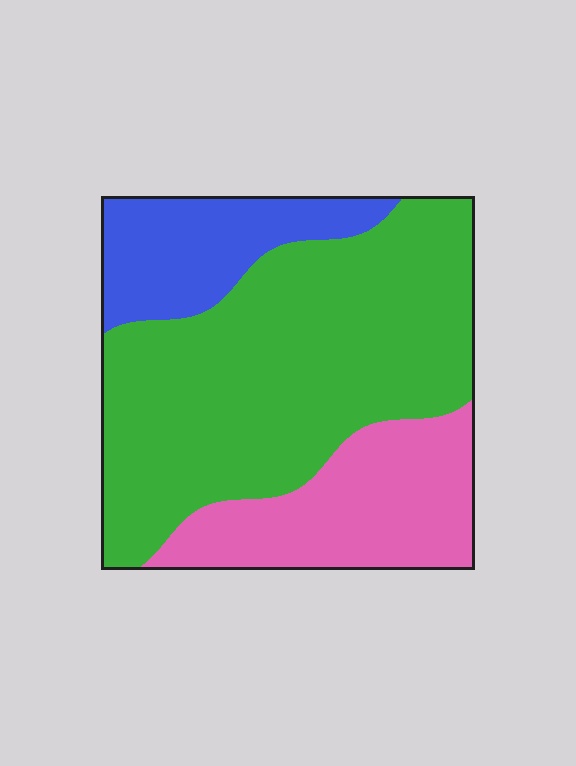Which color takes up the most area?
Green, at roughly 60%.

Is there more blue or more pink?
Pink.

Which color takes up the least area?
Blue, at roughly 15%.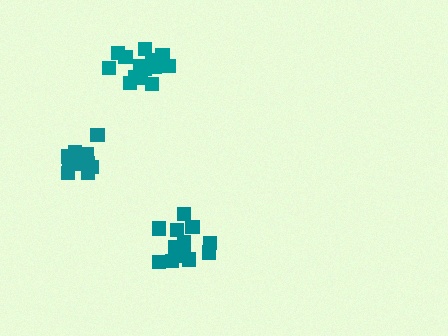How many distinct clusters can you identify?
There are 3 distinct clusters.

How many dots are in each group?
Group 1: 16 dots, Group 2: 13 dots, Group 3: 16 dots (45 total).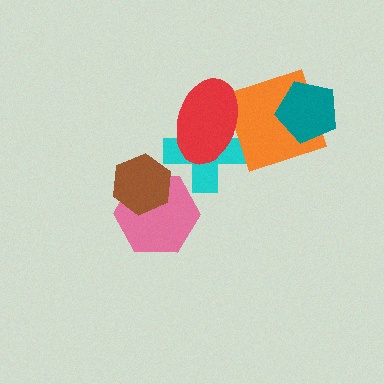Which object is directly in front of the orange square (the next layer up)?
The teal pentagon is directly in front of the orange square.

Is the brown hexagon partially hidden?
No, no other shape covers it.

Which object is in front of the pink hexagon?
The brown hexagon is in front of the pink hexagon.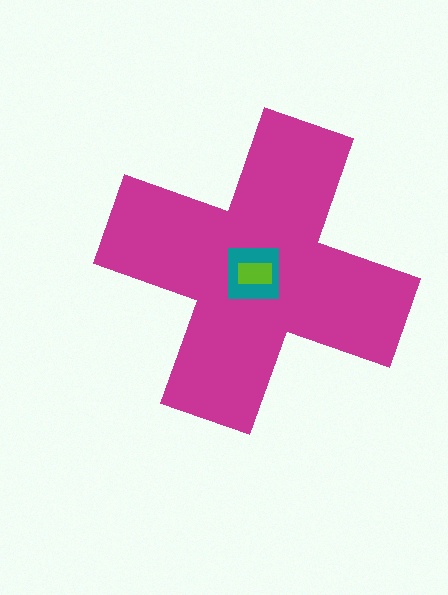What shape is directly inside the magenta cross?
The teal square.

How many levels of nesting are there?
3.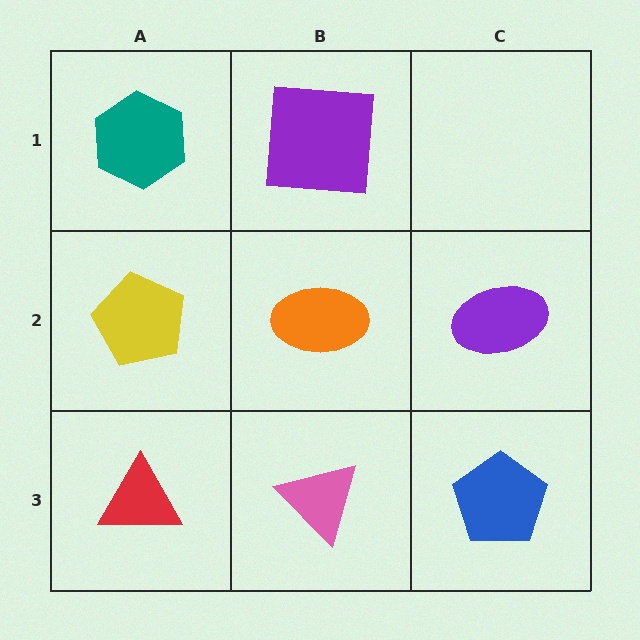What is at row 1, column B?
A purple square.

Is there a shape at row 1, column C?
No, that cell is empty.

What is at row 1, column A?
A teal hexagon.